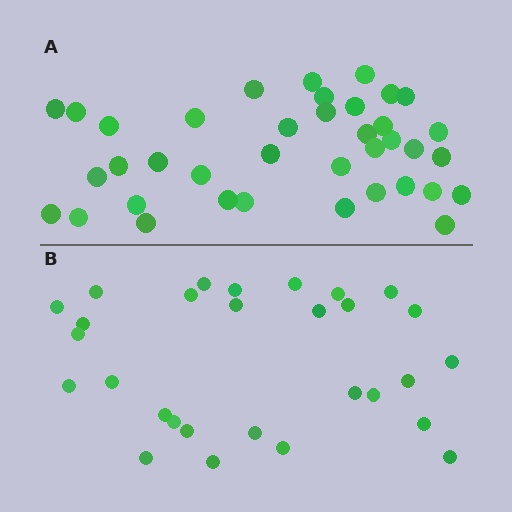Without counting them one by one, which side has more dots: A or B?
Region A (the top region) has more dots.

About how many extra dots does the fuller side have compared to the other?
Region A has roughly 8 or so more dots than region B.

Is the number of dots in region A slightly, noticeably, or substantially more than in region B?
Region A has noticeably more, but not dramatically so. The ratio is roughly 1.3 to 1.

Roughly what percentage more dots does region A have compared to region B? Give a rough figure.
About 30% more.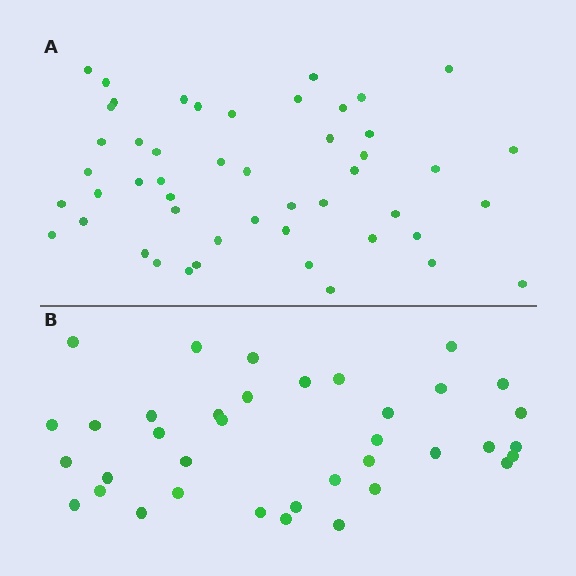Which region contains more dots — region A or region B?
Region A (the top region) has more dots.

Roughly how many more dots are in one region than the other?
Region A has roughly 12 or so more dots than region B.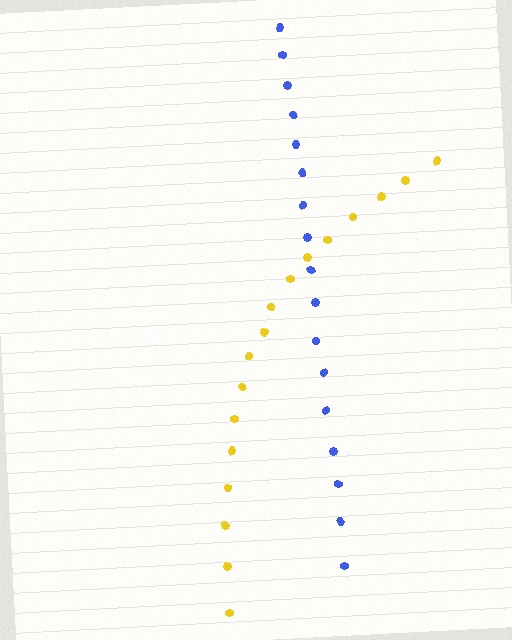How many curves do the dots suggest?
There are 2 distinct paths.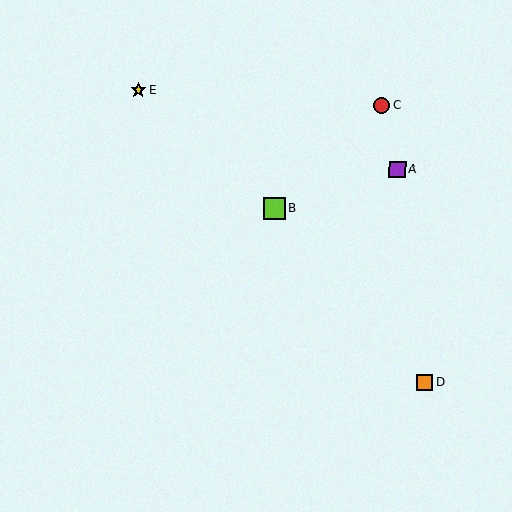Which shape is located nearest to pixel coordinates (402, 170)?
The purple square (labeled A) at (398, 169) is nearest to that location.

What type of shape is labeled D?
Shape D is an orange square.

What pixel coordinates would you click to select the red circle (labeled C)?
Click at (382, 105) to select the red circle C.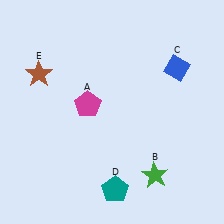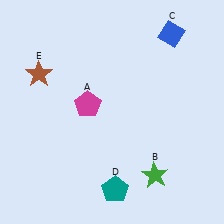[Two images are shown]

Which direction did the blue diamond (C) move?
The blue diamond (C) moved up.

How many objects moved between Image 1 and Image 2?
1 object moved between the two images.